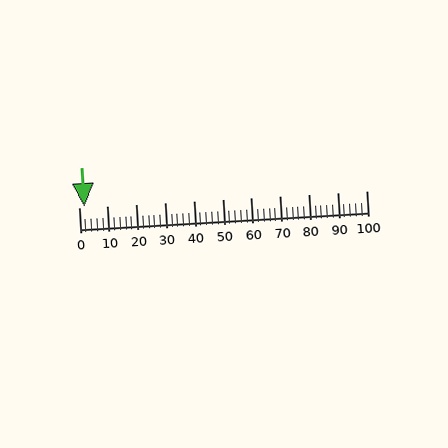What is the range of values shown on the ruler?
The ruler shows values from 0 to 100.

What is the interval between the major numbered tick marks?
The major tick marks are spaced 10 units apart.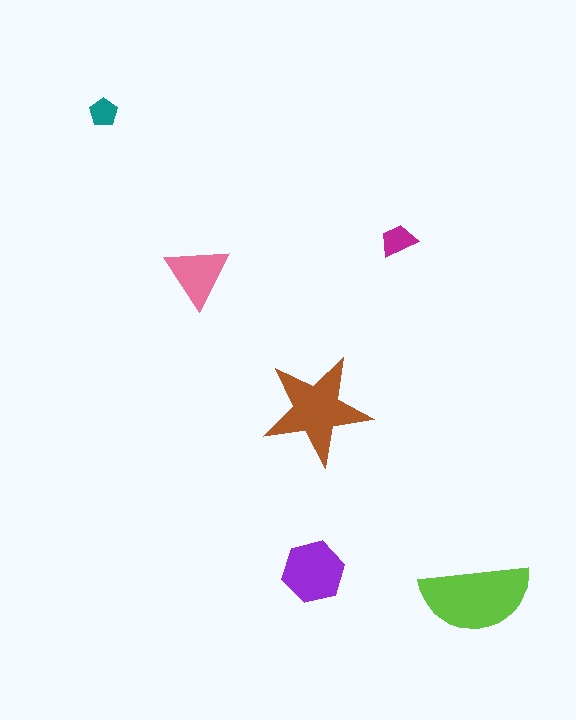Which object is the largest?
The lime semicircle.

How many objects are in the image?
There are 6 objects in the image.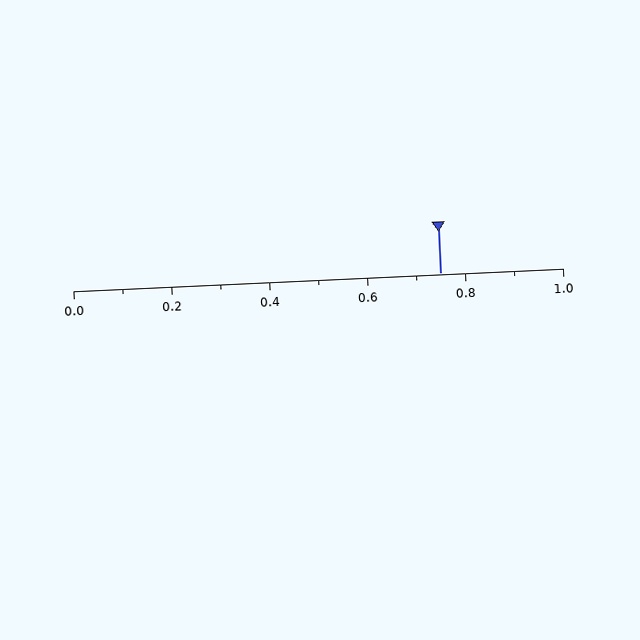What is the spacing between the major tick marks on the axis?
The major ticks are spaced 0.2 apart.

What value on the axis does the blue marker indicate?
The marker indicates approximately 0.75.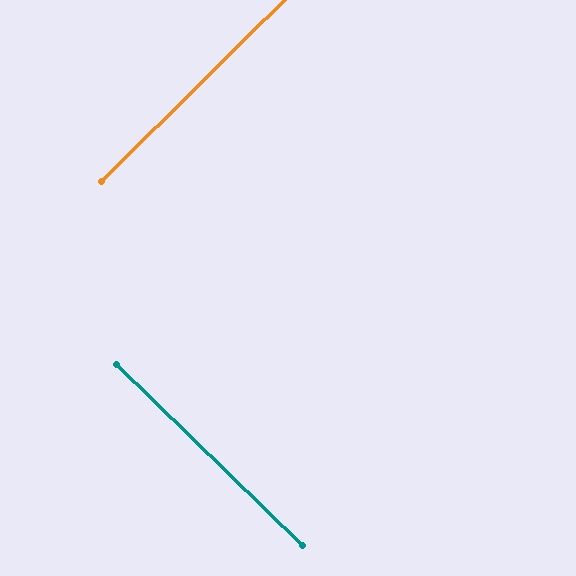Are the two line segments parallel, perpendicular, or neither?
Perpendicular — they meet at approximately 89°.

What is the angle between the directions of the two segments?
Approximately 89 degrees.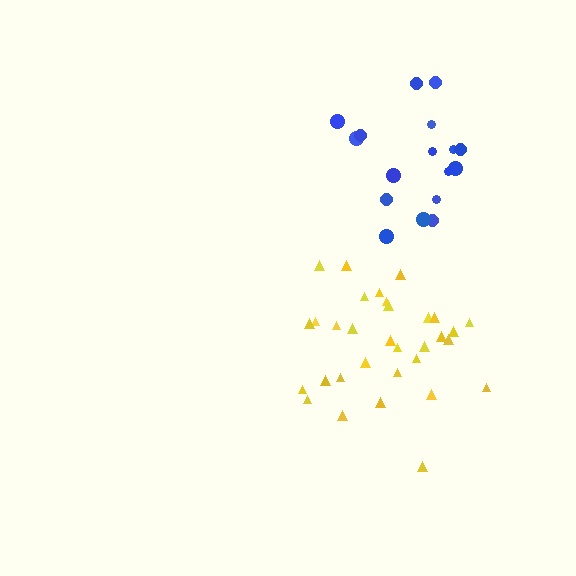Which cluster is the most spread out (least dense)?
Blue.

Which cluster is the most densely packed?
Yellow.